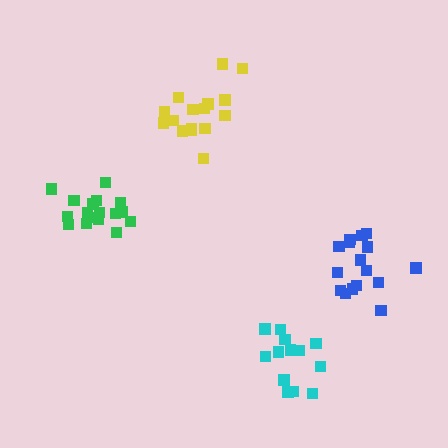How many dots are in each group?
Group 1: 17 dots, Group 2: 17 dots, Group 3: 13 dots, Group 4: 16 dots (63 total).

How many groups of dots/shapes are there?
There are 4 groups.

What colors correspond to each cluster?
The clusters are colored: green, yellow, cyan, blue.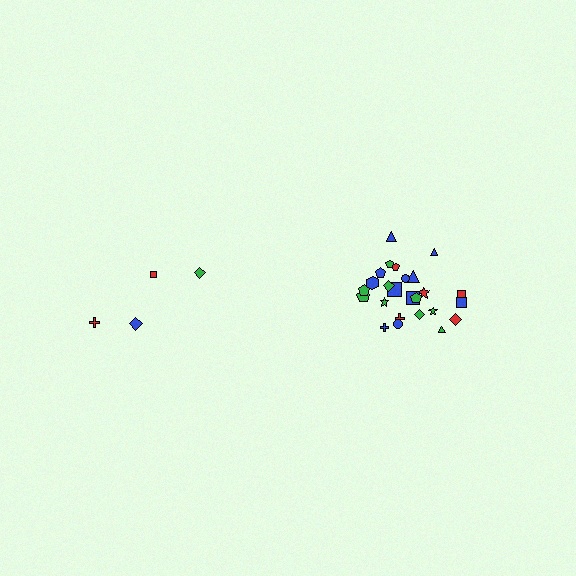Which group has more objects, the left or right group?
The right group.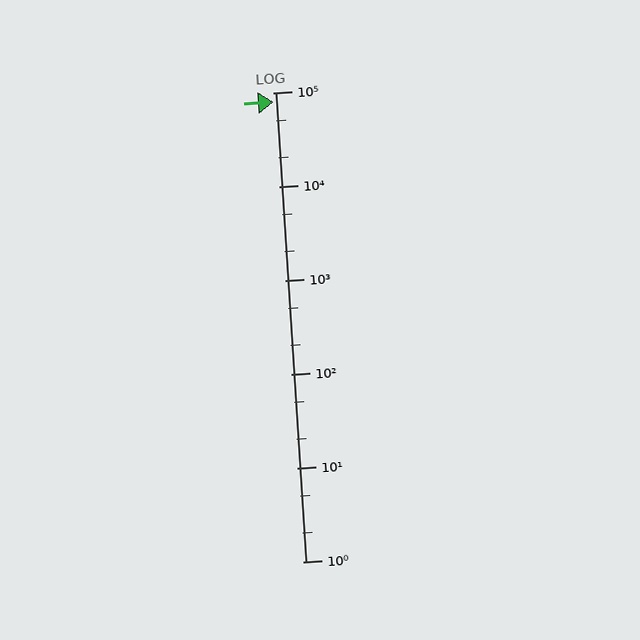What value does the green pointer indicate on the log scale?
The pointer indicates approximately 79000.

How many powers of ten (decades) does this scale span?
The scale spans 5 decades, from 1 to 100000.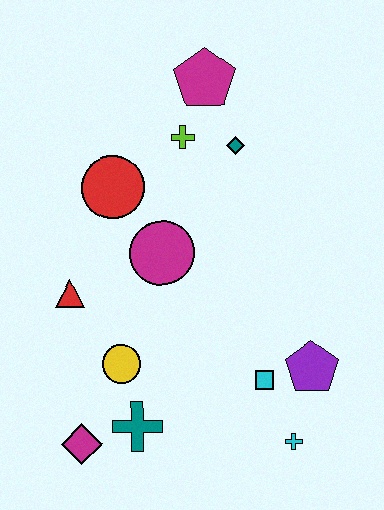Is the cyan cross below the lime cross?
Yes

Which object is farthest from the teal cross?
The magenta pentagon is farthest from the teal cross.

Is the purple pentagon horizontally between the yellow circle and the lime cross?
No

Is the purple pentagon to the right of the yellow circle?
Yes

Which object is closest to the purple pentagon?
The cyan square is closest to the purple pentagon.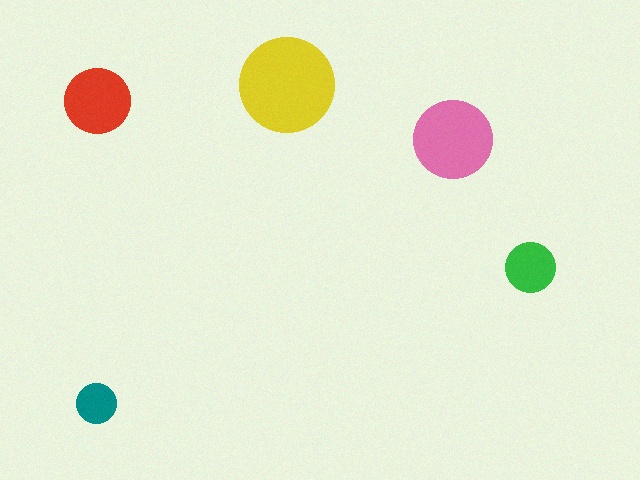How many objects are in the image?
There are 5 objects in the image.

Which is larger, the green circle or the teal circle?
The green one.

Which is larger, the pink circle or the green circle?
The pink one.